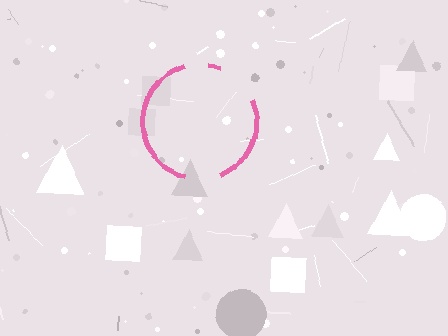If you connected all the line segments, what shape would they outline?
They would outline a circle.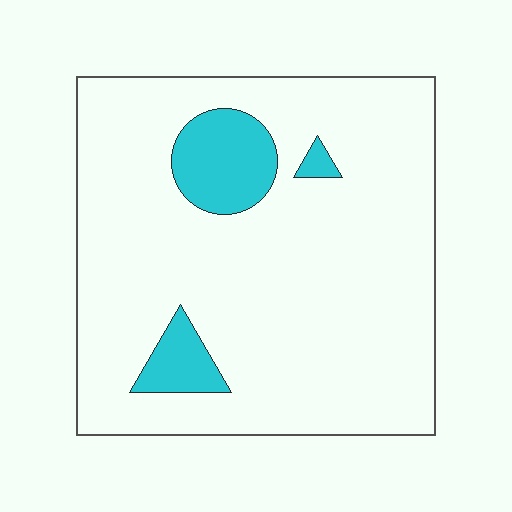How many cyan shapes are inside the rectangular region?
3.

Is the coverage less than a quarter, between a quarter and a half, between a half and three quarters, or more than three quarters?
Less than a quarter.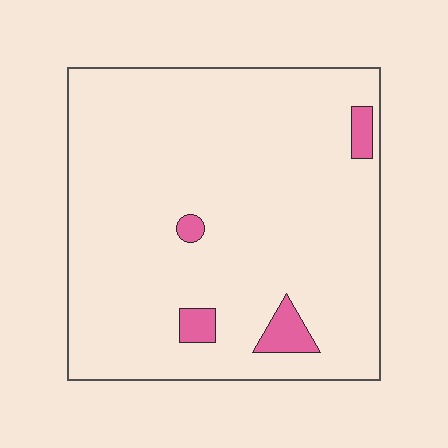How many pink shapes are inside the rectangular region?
4.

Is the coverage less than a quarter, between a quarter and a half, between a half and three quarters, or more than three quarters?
Less than a quarter.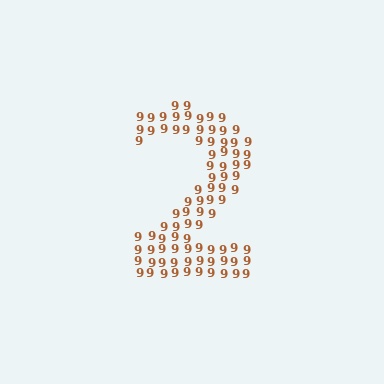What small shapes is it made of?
It is made of small digit 9's.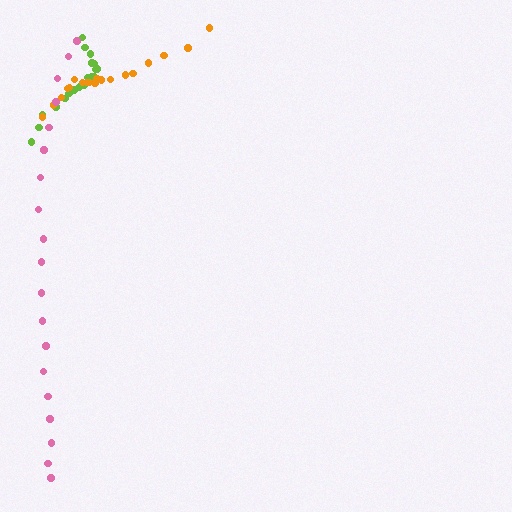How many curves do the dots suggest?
There are 3 distinct paths.